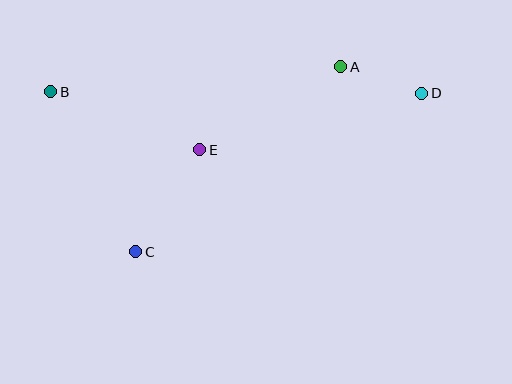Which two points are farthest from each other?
Points B and D are farthest from each other.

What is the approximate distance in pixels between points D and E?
The distance between D and E is approximately 229 pixels.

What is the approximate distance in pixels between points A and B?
The distance between A and B is approximately 291 pixels.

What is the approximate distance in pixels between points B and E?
The distance between B and E is approximately 160 pixels.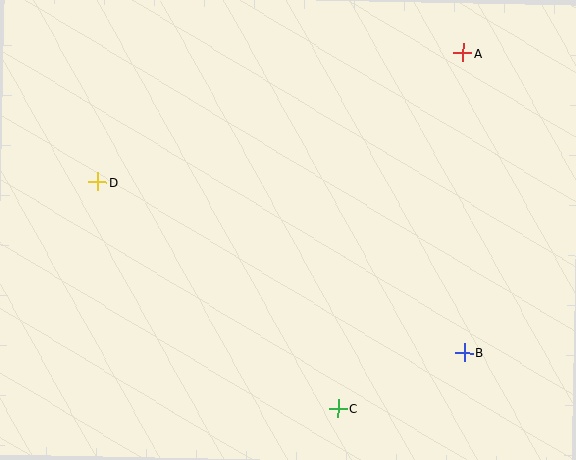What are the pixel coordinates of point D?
Point D is at (98, 182).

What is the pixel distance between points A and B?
The distance between A and B is 299 pixels.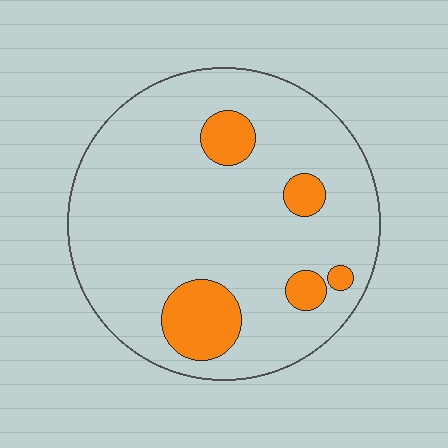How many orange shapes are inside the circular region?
5.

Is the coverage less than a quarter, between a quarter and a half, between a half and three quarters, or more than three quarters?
Less than a quarter.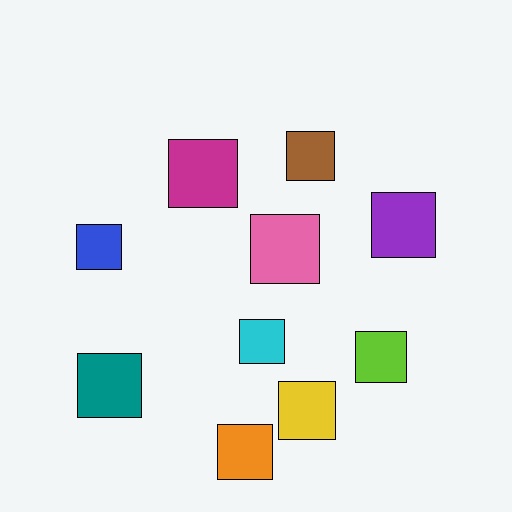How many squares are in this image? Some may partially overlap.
There are 10 squares.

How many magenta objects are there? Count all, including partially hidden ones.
There is 1 magenta object.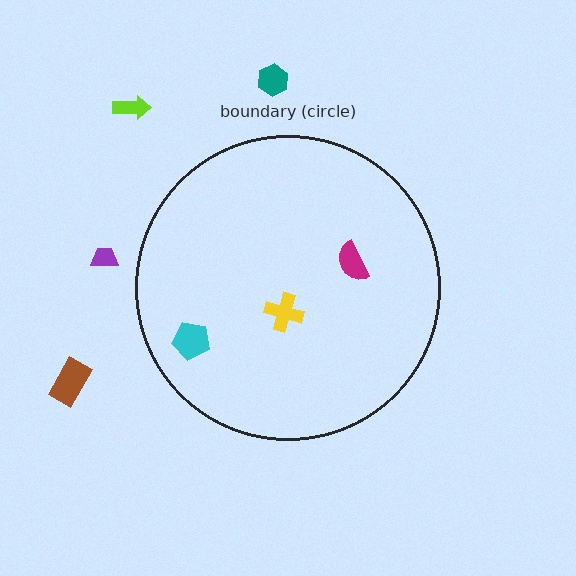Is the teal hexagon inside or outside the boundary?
Outside.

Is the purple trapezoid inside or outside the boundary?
Outside.